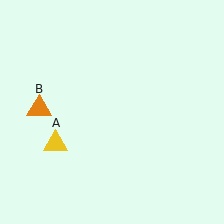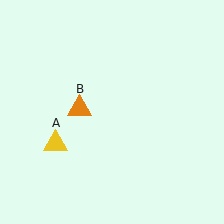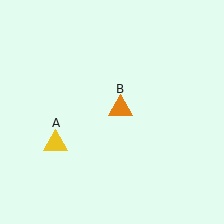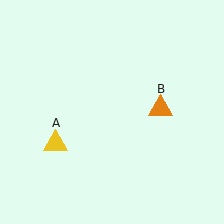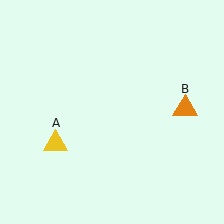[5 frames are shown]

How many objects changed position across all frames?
1 object changed position: orange triangle (object B).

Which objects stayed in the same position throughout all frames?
Yellow triangle (object A) remained stationary.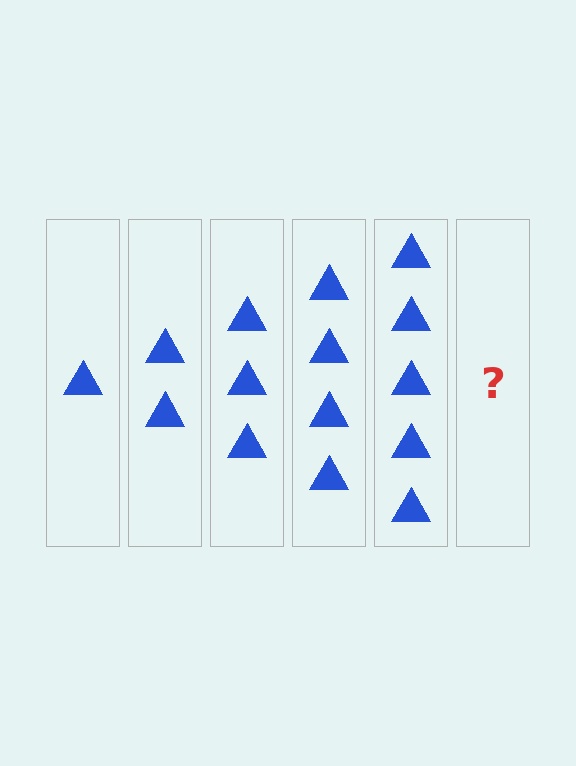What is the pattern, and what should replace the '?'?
The pattern is that each step adds one more triangle. The '?' should be 6 triangles.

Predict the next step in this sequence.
The next step is 6 triangles.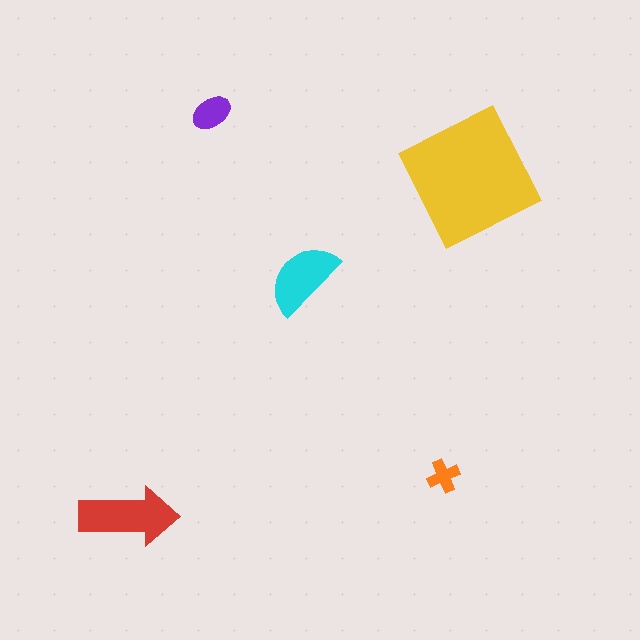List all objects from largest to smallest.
The yellow square, the red arrow, the cyan semicircle, the purple ellipse, the orange cross.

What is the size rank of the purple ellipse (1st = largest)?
4th.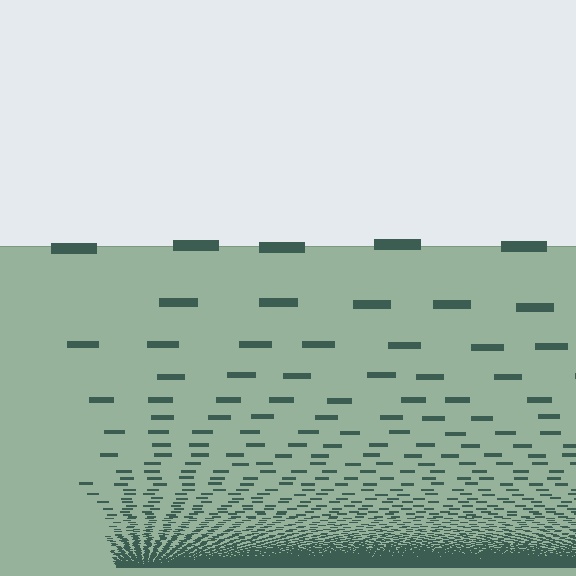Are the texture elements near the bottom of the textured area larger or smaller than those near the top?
Smaller. The gradient is inverted — elements near the bottom are smaller and denser.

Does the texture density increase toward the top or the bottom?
Density increases toward the bottom.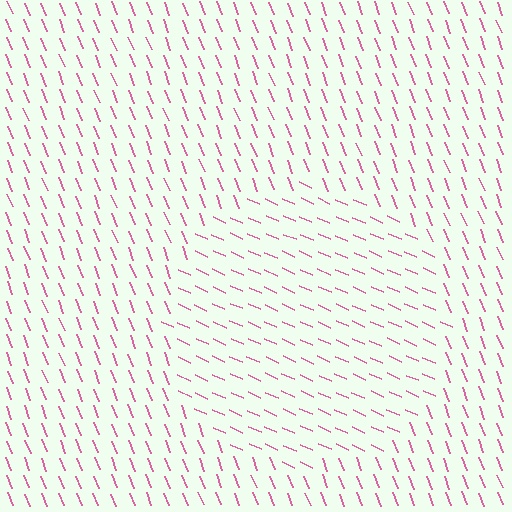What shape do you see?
I see a circle.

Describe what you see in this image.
The image is filled with small pink line segments. A circle region in the image has lines oriented differently from the surrounding lines, creating a visible texture boundary.